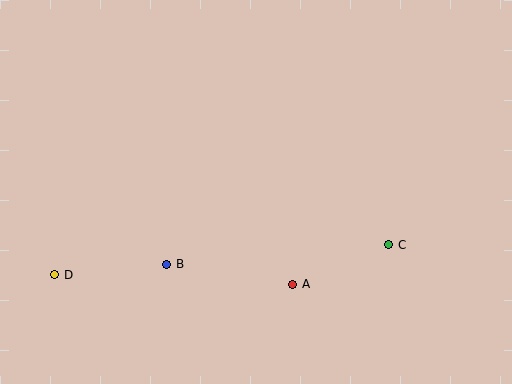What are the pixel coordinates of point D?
Point D is at (55, 275).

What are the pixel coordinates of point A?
Point A is at (293, 284).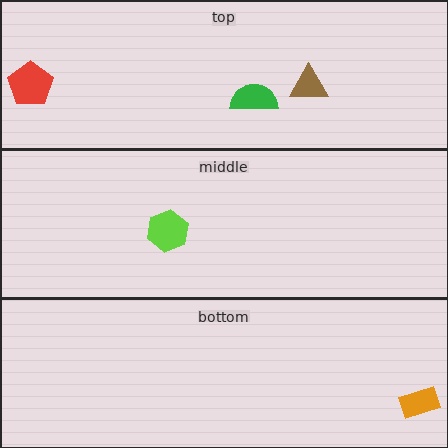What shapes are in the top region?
The red pentagon, the brown triangle, the green semicircle.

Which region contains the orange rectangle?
The bottom region.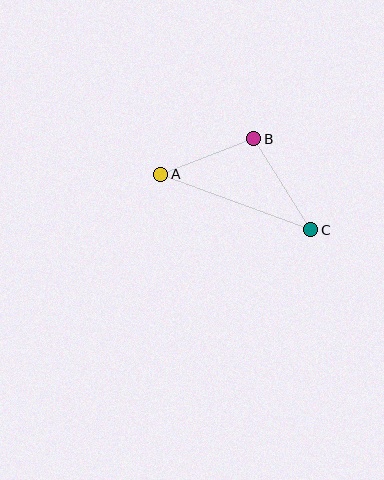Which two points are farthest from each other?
Points A and C are farthest from each other.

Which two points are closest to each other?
Points A and B are closest to each other.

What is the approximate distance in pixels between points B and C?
The distance between B and C is approximately 107 pixels.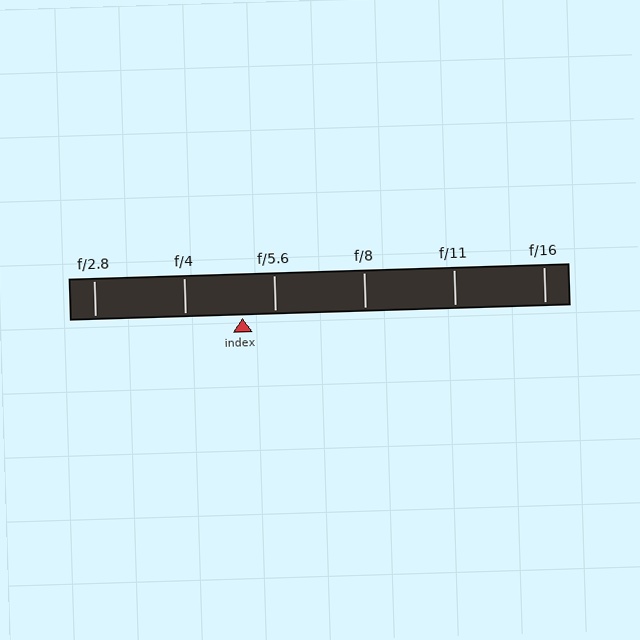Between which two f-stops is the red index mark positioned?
The index mark is between f/4 and f/5.6.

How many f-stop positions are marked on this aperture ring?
There are 6 f-stop positions marked.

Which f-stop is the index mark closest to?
The index mark is closest to f/5.6.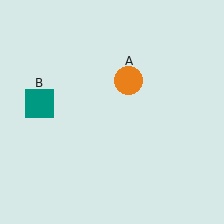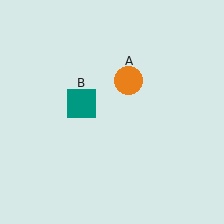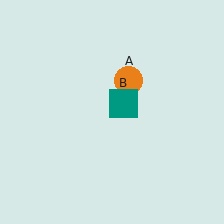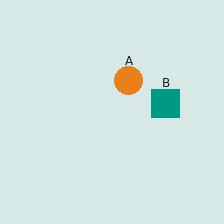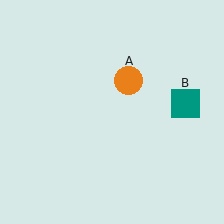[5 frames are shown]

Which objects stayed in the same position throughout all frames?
Orange circle (object A) remained stationary.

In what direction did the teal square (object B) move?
The teal square (object B) moved right.